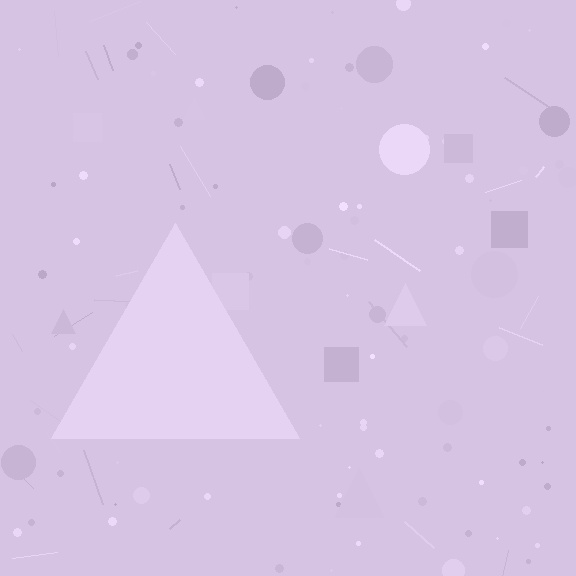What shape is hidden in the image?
A triangle is hidden in the image.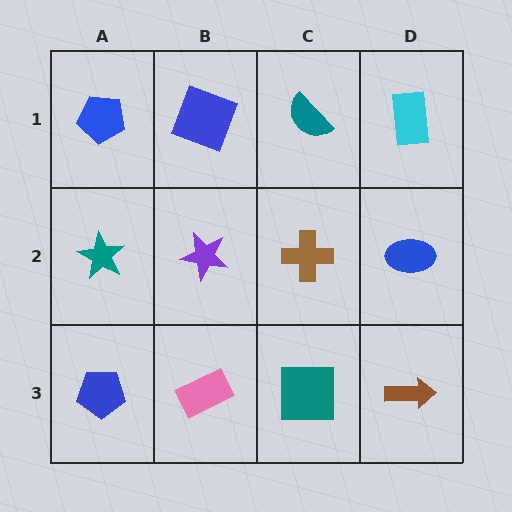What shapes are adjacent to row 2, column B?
A blue square (row 1, column B), a pink rectangle (row 3, column B), a teal star (row 2, column A), a brown cross (row 2, column C).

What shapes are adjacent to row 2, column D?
A cyan rectangle (row 1, column D), a brown arrow (row 3, column D), a brown cross (row 2, column C).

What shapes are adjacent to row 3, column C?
A brown cross (row 2, column C), a pink rectangle (row 3, column B), a brown arrow (row 3, column D).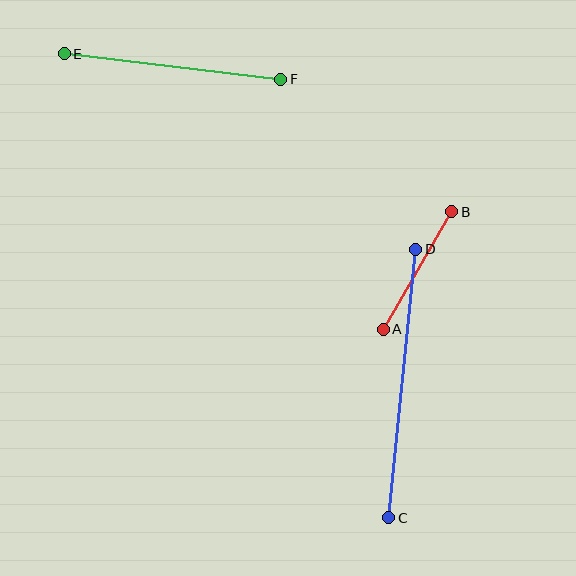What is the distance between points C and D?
The distance is approximately 270 pixels.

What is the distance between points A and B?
The distance is approximately 136 pixels.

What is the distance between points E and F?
The distance is approximately 218 pixels.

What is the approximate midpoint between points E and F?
The midpoint is at approximately (172, 67) pixels.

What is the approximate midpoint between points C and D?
The midpoint is at approximately (402, 383) pixels.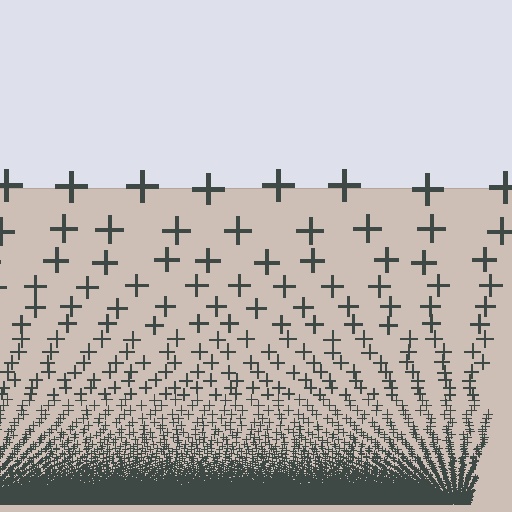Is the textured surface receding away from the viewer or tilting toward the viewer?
The surface appears to tilt toward the viewer. Texture elements get larger and sparser toward the top.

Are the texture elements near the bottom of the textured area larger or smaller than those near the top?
Smaller. The gradient is inverted — elements near the bottom are smaller and denser.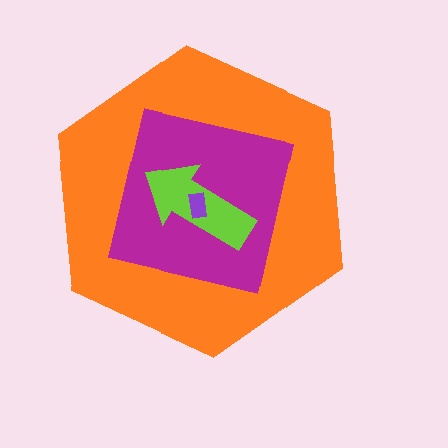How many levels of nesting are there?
4.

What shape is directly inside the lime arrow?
The purple rectangle.